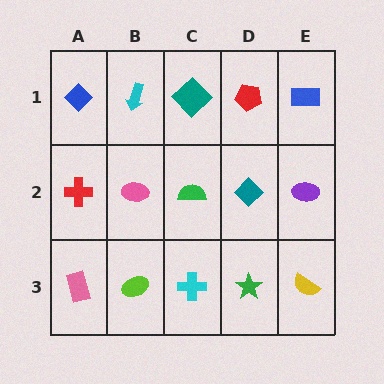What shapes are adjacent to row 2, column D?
A red pentagon (row 1, column D), a green star (row 3, column D), a green semicircle (row 2, column C), a purple ellipse (row 2, column E).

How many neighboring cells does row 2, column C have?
4.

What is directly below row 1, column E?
A purple ellipse.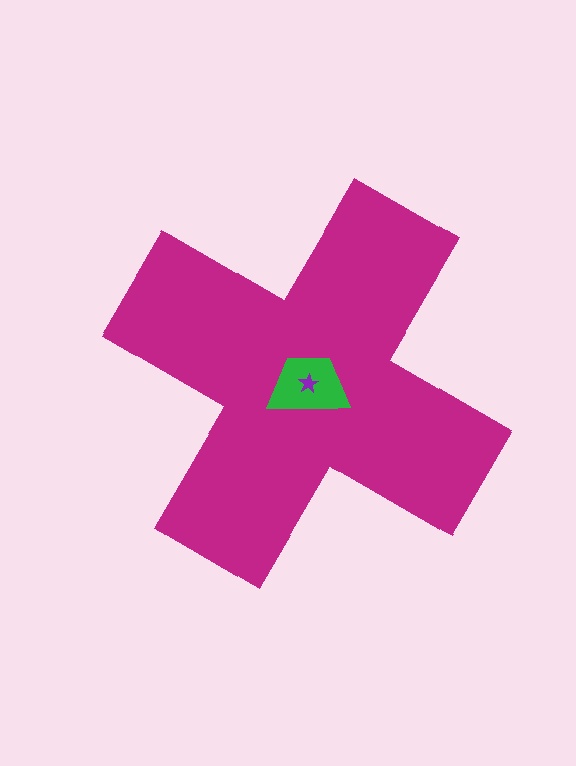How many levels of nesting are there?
3.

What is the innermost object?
The purple star.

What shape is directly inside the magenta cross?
The green trapezoid.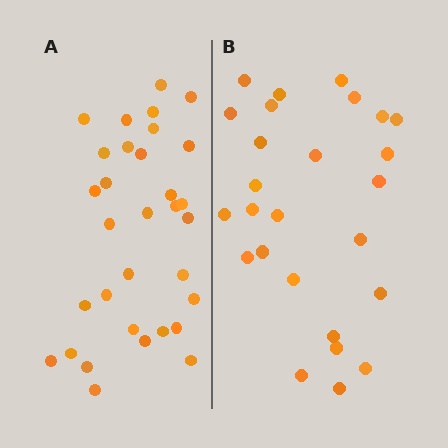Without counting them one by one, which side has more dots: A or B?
Region A (the left region) has more dots.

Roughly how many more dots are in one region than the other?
Region A has about 6 more dots than region B.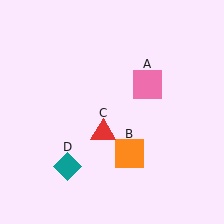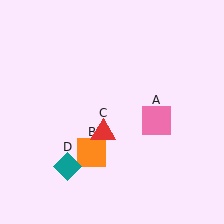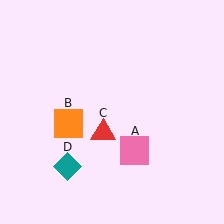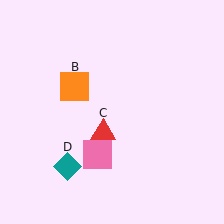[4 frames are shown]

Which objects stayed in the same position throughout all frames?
Red triangle (object C) and teal diamond (object D) remained stationary.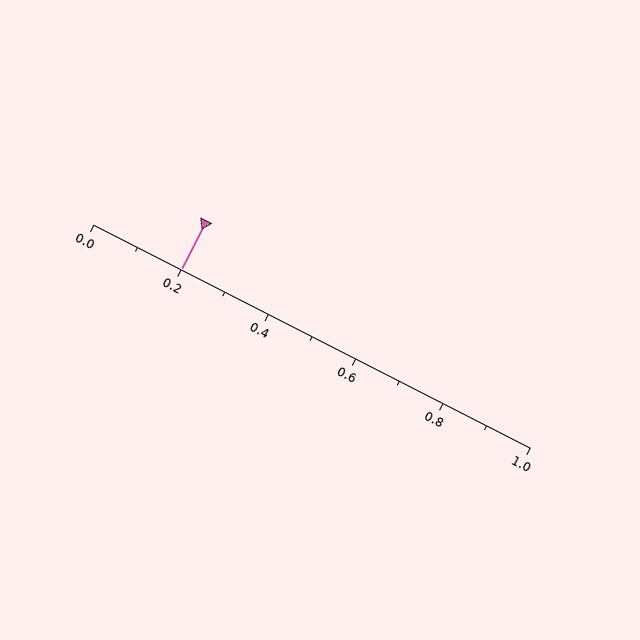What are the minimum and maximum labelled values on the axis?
The axis runs from 0.0 to 1.0.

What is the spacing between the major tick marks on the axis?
The major ticks are spaced 0.2 apart.